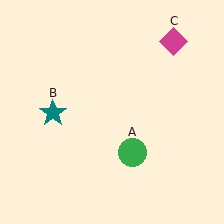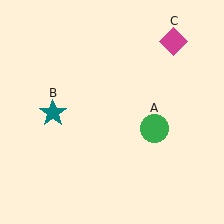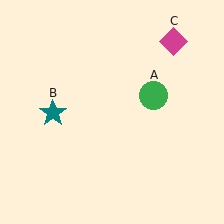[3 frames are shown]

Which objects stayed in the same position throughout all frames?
Teal star (object B) and magenta diamond (object C) remained stationary.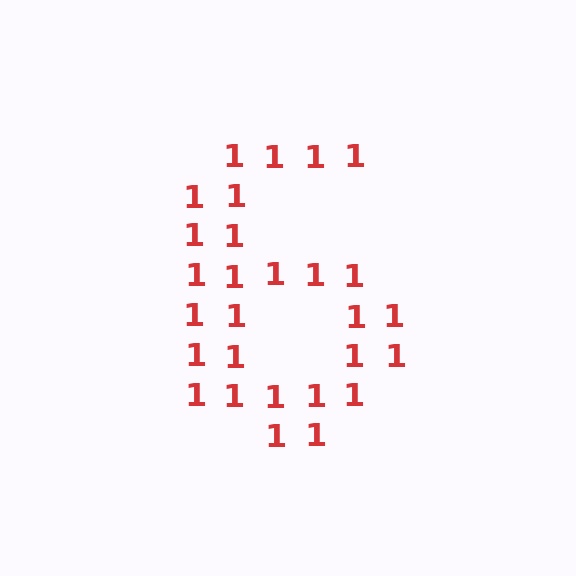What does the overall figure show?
The overall figure shows the digit 6.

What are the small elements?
The small elements are digit 1's.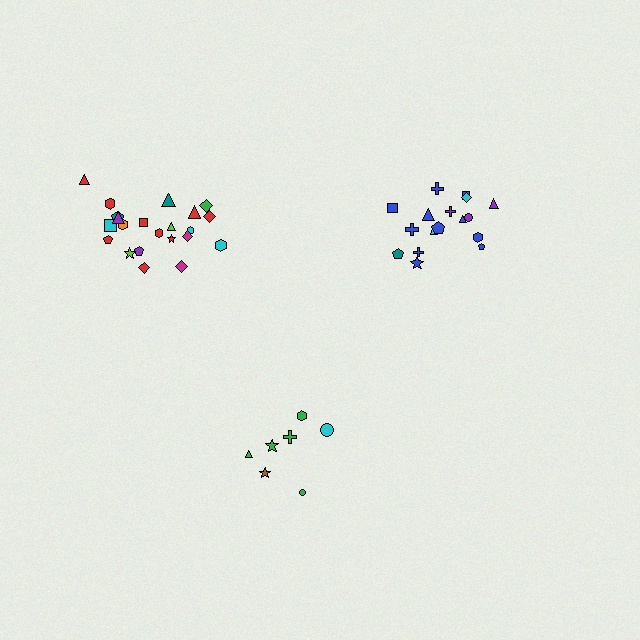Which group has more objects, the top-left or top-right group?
The top-left group.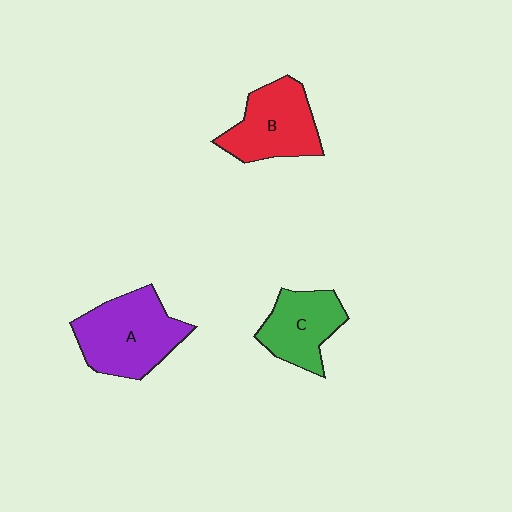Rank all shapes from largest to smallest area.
From largest to smallest: A (purple), B (red), C (green).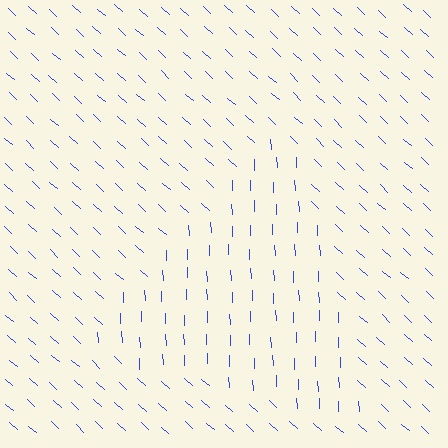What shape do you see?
I see a triangle.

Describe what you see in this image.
The image is filled with small blue line segments. A triangle region in the image has lines oriented differently from the surrounding lines, creating a visible texture boundary.